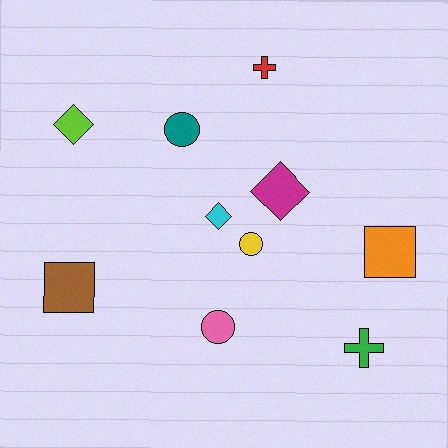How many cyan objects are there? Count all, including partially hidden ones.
There is 1 cyan object.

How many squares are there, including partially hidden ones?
There are 2 squares.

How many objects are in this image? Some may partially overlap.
There are 10 objects.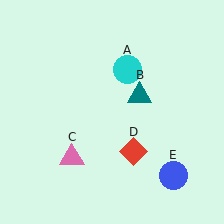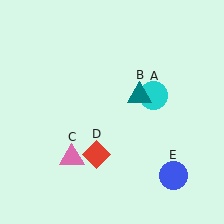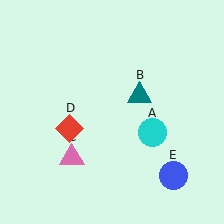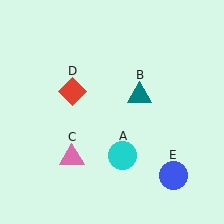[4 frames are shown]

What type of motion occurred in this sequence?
The cyan circle (object A), red diamond (object D) rotated clockwise around the center of the scene.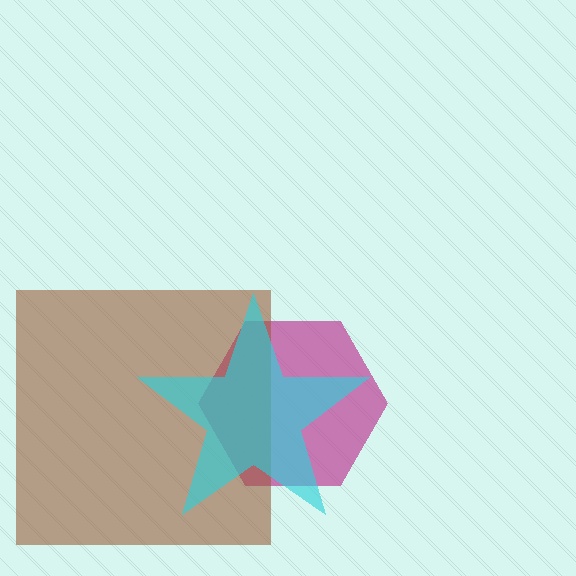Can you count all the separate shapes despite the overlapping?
Yes, there are 3 separate shapes.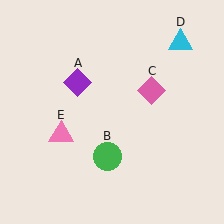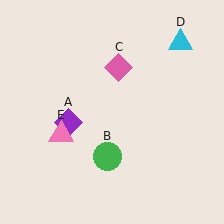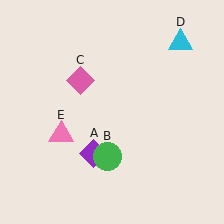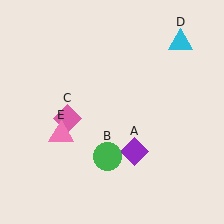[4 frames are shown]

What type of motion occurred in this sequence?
The purple diamond (object A), pink diamond (object C) rotated counterclockwise around the center of the scene.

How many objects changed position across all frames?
2 objects changed position: purple diamond (object A), pink diamond (object C).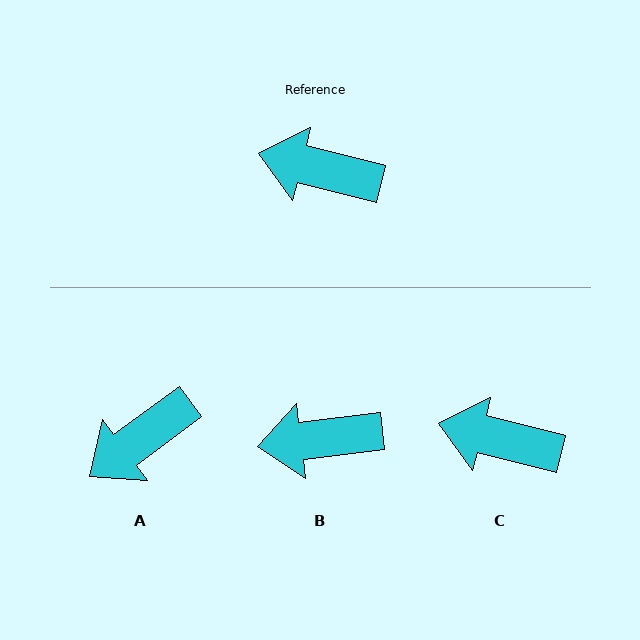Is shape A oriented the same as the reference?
No, it is off by about 50 degrees.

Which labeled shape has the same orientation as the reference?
C.